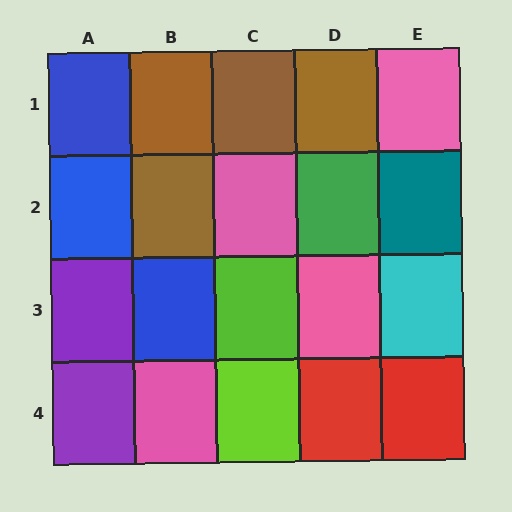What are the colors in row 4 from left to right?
Purple, pink, lime, red, red.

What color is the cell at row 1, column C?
Brown.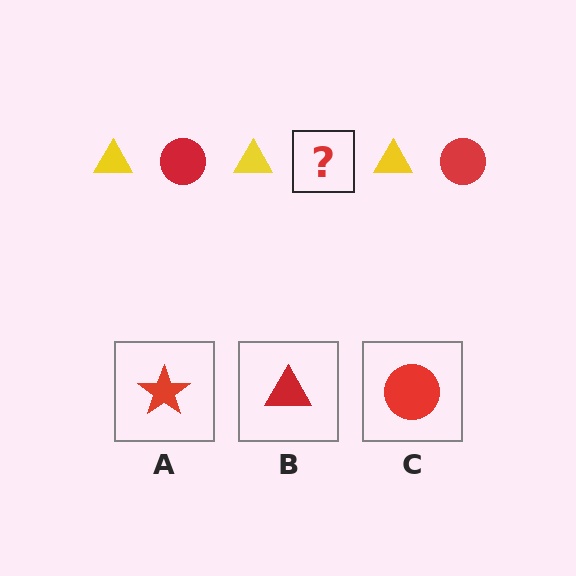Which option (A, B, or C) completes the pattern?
C.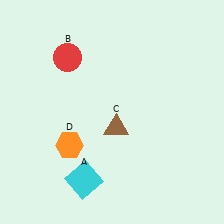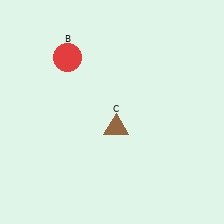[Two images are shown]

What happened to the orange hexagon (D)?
The orange hexagon (D) was removed in Image 2. It was in the bottom-left area of Image 1.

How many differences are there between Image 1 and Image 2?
There are 2 differences between the two images.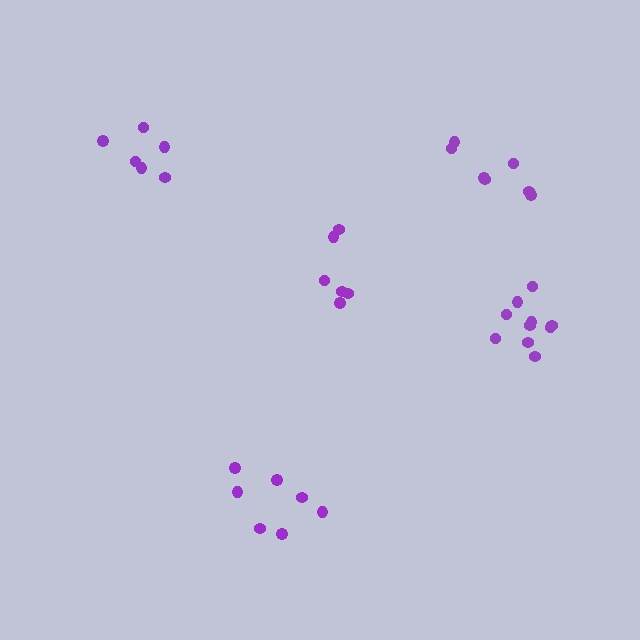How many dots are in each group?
Group 1: 6 dots, Group 2: 7 dots, Group 3: 6 dots, Group 4: 7 dots, Group 5: 10 dots (36 total).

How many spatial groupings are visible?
There are 5 spatial groupings.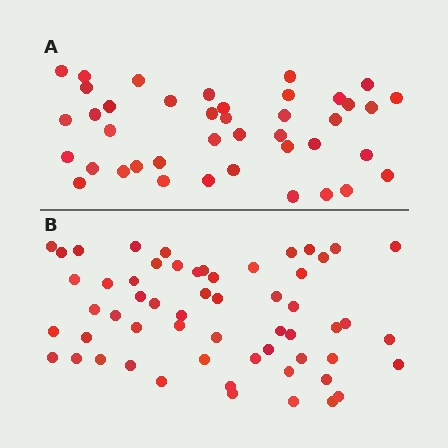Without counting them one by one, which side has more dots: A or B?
Region B (the bottom region) has more dots.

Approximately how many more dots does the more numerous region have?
Region B has approximately 15 more dots than region A.